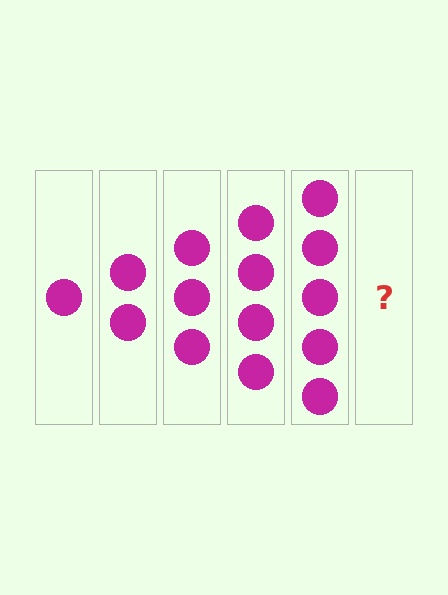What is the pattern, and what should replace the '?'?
The pattern is that each step adds one more circle. The '?' should be 6 circles.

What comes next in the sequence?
The next element should be 6 circles.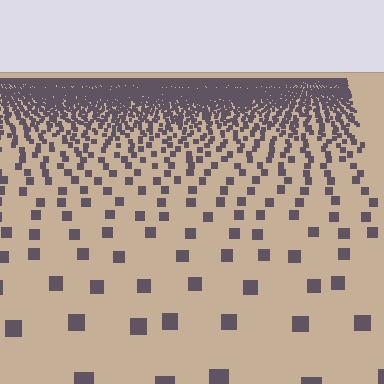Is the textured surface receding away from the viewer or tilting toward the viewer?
The surface is receding away from the viewer. Texture elements get smaller and denser toward the top.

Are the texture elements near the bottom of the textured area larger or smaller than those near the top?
Larger. Near the bottom, elements are closer to the viewer and appear at a bigger on-screen size.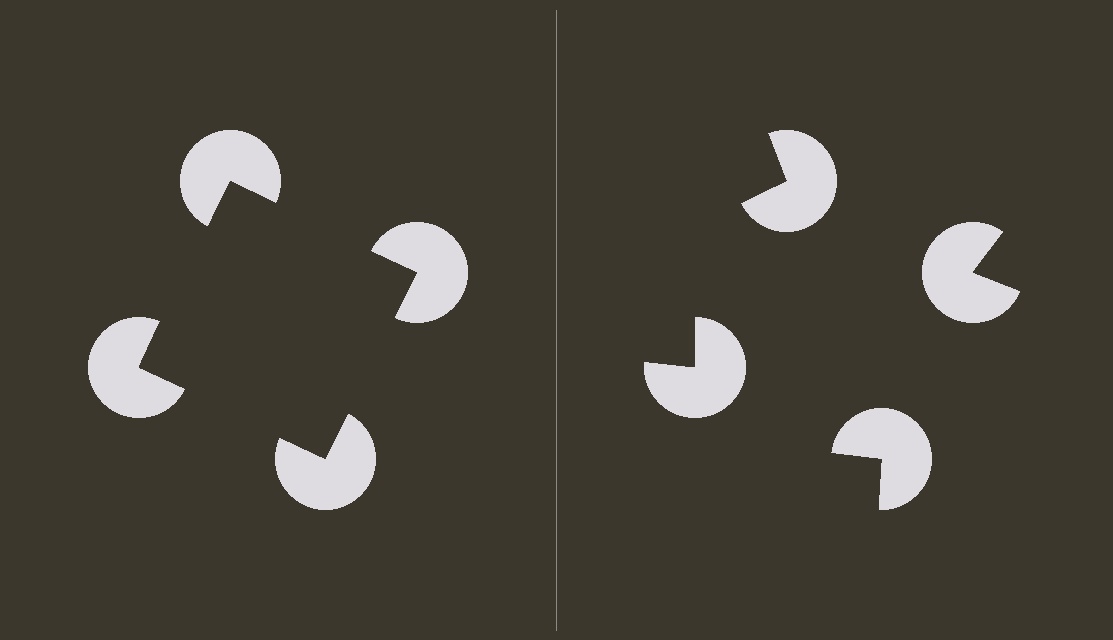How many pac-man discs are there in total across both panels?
8 — 4 on each side.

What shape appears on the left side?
An illusory square.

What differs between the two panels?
The pac-man discs are positioned identically on both sides; only the wedge orientations differ. On the left they align to a square; on the right they are misaligned.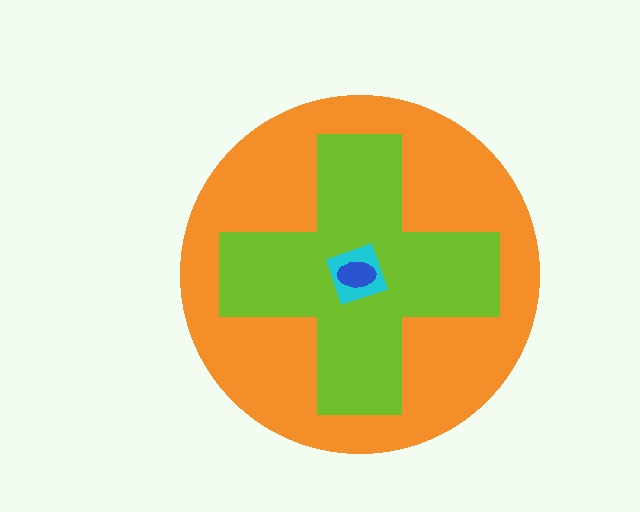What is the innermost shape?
The blue ellipse.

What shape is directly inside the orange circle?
The lime cross.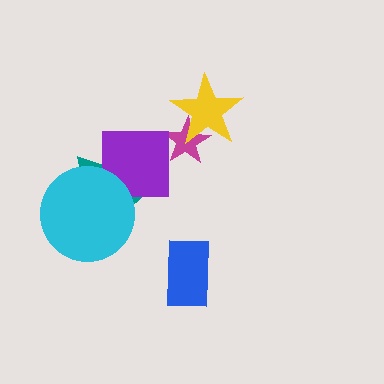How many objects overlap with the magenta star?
1 object overlaps with the magenta star.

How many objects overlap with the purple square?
2 objects overlap with the purple square.